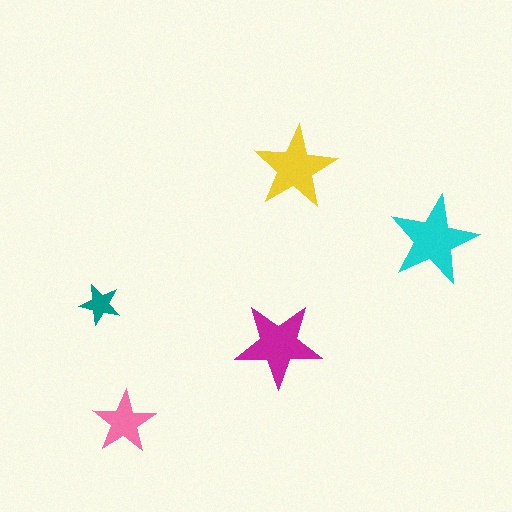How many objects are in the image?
There are 5 objects in the image.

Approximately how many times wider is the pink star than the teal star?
About 1.5 times wider.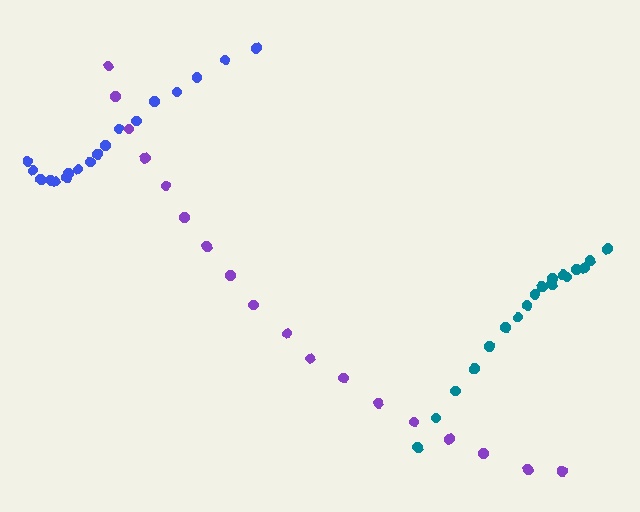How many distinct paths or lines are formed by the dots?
There are 3 distinct paths.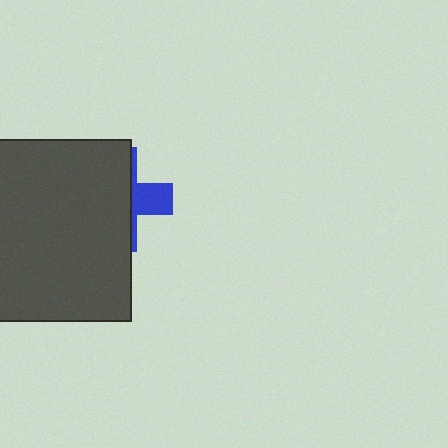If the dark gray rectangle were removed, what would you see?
You would see the complete blue cross.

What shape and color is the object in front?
The object in front is a dark gray rectangle.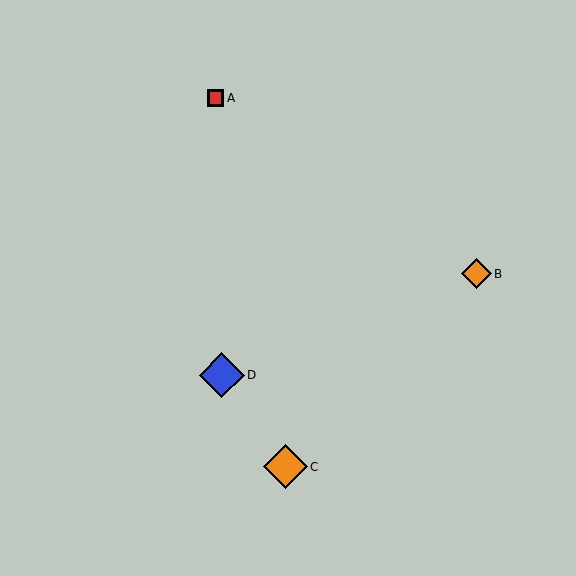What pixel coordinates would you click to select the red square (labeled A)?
Click at (215, 98) to select the red square A.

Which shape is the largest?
The blue diamond (labeled D) is the largest.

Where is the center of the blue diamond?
The center of the blue diamond is at (222, 375).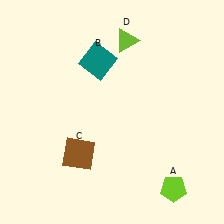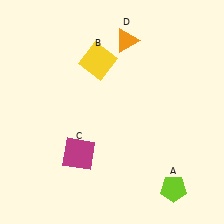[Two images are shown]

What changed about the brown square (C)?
In Image 1, C is brown. In Image 2, it changed to magenta.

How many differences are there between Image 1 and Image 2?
There are 3 differences between the two images.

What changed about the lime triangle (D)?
In Image 1, D is lime. In Image 2, it changed to orange.